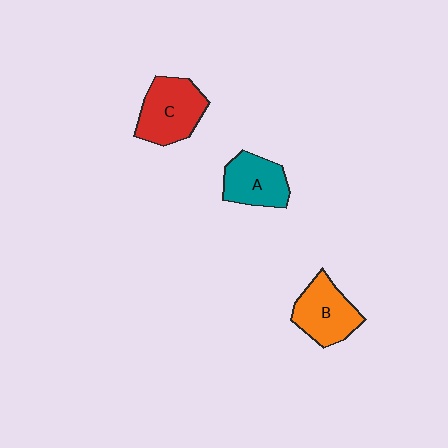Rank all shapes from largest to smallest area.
From largest to smallest: C (red), B (orange), A (teal).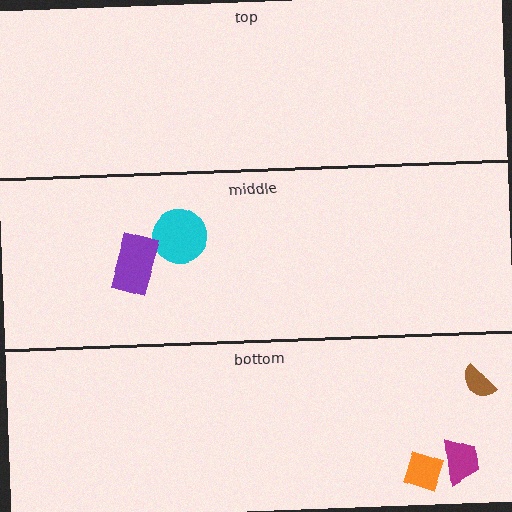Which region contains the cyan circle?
The middle region.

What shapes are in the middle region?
The cyan circle, the purple rectangle.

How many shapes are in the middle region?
2.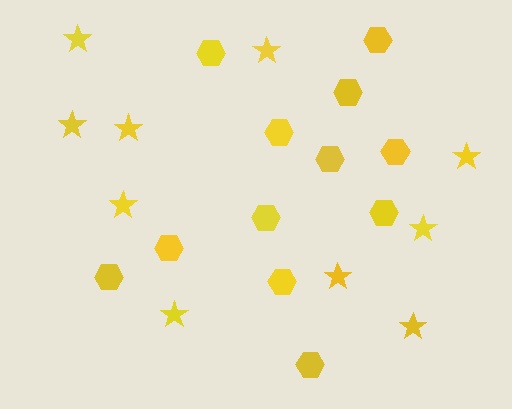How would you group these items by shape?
There are 2 groups: one group of hexagons (12) and one group of stars (10).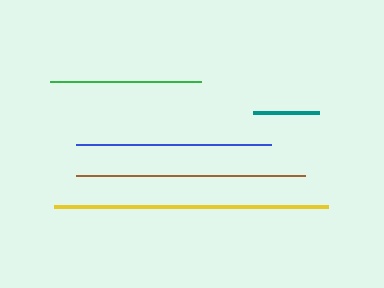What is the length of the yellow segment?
The yellow segment is approximately 274 pixels long.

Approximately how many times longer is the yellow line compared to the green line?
The yellow line is approximately 1.8 times the length of the green line.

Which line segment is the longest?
The yellow line is the longest at approximately 274 pixels.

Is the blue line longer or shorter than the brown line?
The brown line is longer than the blue line.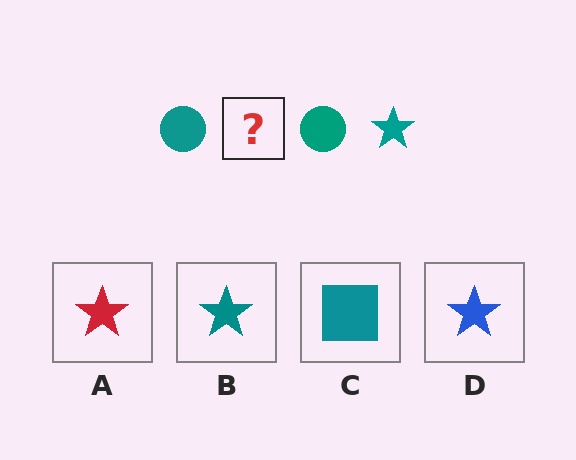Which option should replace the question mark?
Option B.